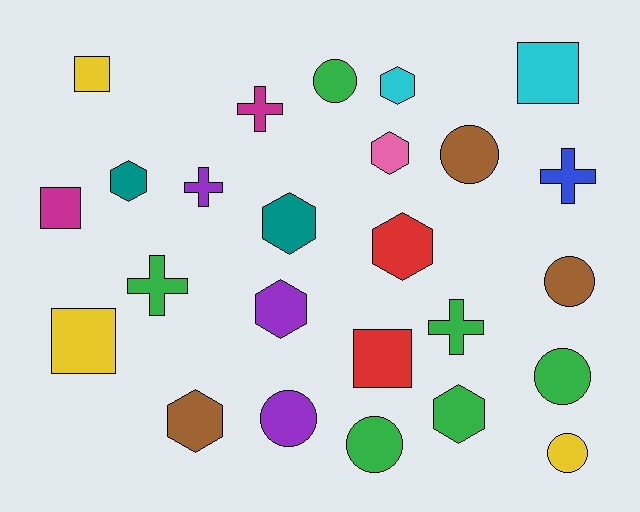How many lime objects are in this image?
There are no lime objects.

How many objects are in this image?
There are 25 objects.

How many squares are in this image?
There are 5 squares.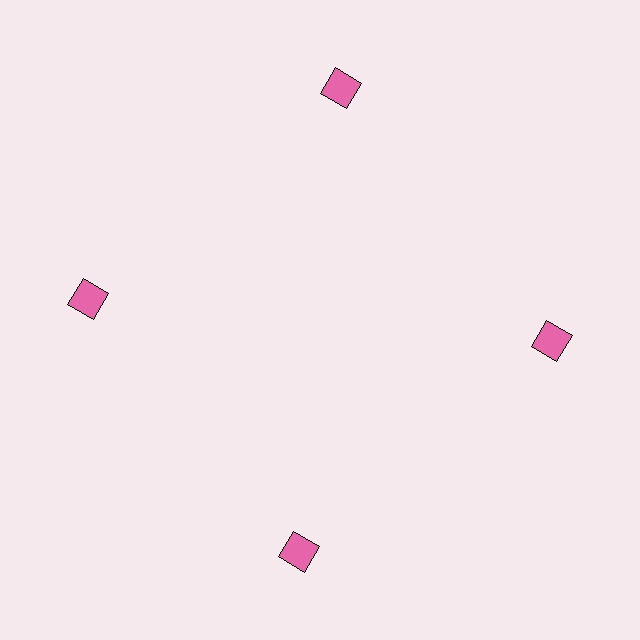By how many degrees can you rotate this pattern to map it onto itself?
The pattern maps onto itself every 90 degrees of rotation.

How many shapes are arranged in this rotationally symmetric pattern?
There are 4 shapes, arranged in 4 groups of 1.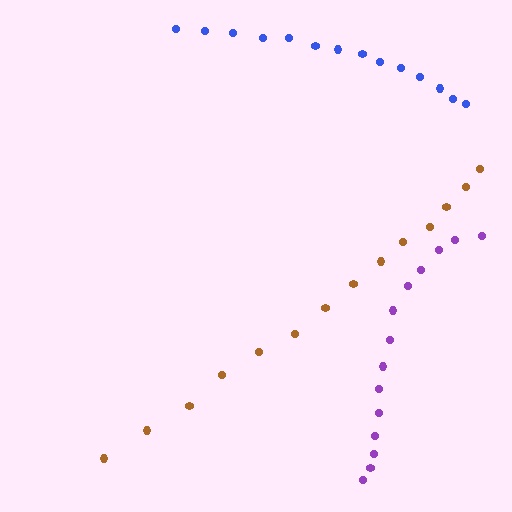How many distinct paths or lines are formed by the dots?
There are 3 distinct paths.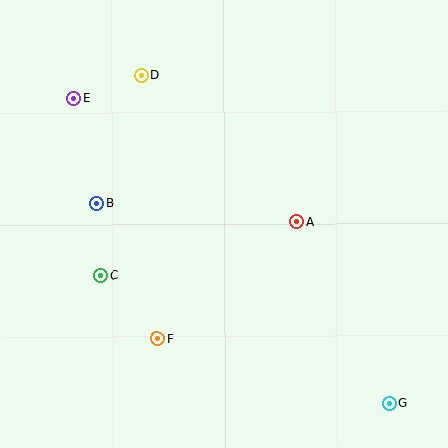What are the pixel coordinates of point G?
Point G is at (389, 403).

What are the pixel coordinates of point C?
Point C is at (101, 275).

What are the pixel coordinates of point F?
Point F is at (157, 339).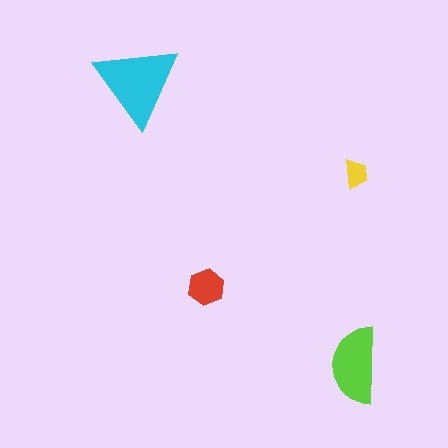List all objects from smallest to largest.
The yellow trapezoid, the red hexagon, the lime semicircle, the cyan triangle.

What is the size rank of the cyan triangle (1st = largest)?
1st.